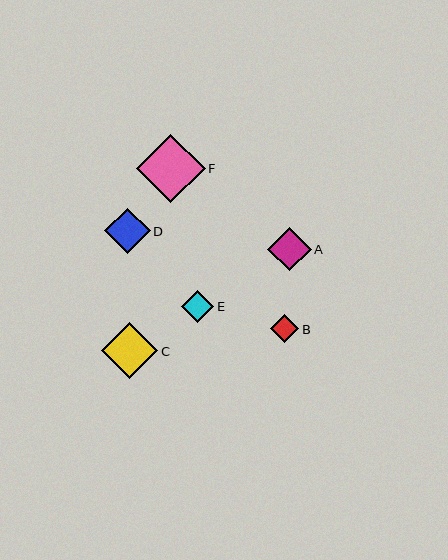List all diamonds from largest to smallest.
From largest to smallest: F, C, D, A, E, B.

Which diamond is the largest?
Diamond F is the largest with a size of approximately 69 pixels.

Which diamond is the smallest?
Diamond B is the smallest with a size of approximately 28 pixels.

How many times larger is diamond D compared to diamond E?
Diamond D is approximately 1.4 times the size of diamond E.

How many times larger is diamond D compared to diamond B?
Diamond D is approximately 1.6 times the size of diamond B.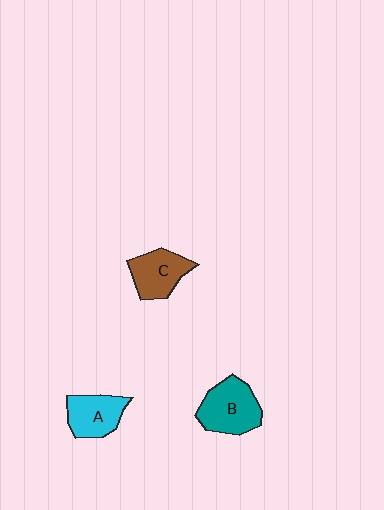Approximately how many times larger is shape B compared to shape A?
Approximately 1.3 times.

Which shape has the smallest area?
Shape A (cyan).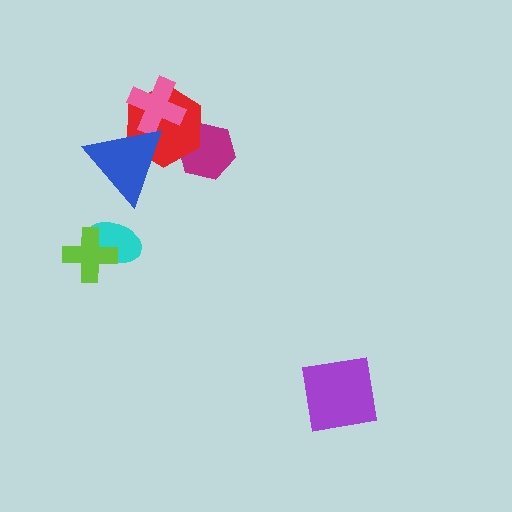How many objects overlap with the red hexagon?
3 objects overlap with the red hexagon.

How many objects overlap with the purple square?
0 objects overlap with the purple square.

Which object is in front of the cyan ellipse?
The lime cross is in front of the cyan ellipse.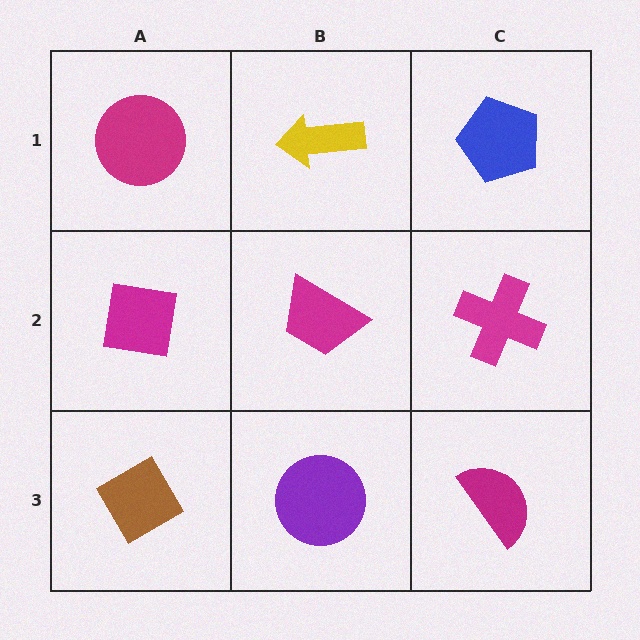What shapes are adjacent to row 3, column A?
A magenta square (row 2, column A), a purple circle (row 3, column B).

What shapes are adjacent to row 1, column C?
A magenta cross (row 2, column C), a yellow arrow (row 1, column B).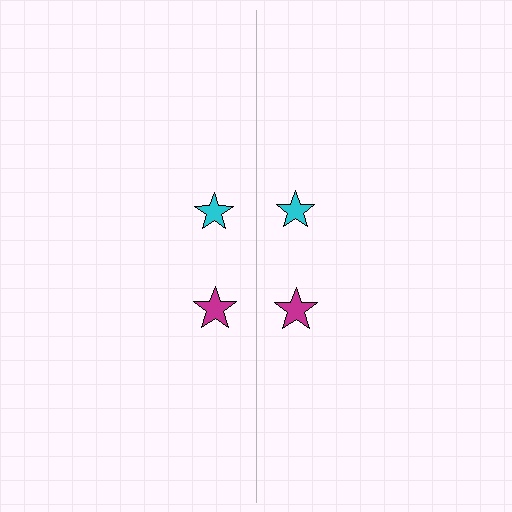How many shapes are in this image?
There are 4 shapes in this image.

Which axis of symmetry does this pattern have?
The pattern has a vertical axis of symmetry running through the center of the image.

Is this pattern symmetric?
Yes, this pattern has bilateral (reflection) symmetry.